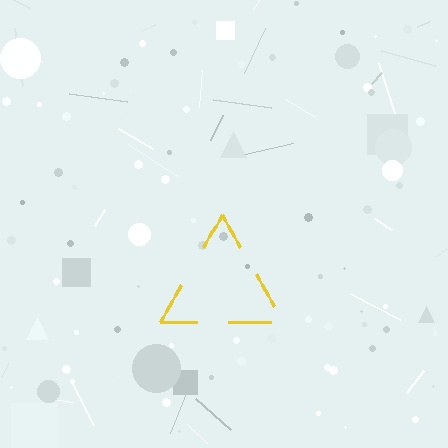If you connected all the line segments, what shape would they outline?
They would outline a triangle.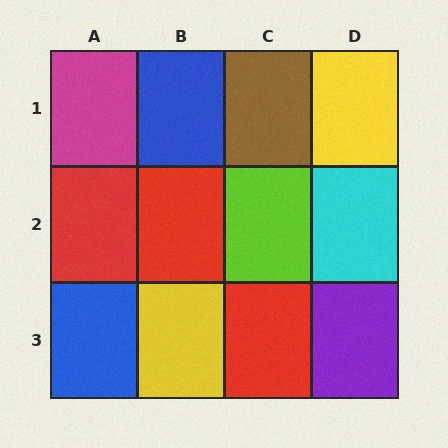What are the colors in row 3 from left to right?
Blue, yellow, red, purple.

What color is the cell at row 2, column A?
Red.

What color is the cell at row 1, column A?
Magenta.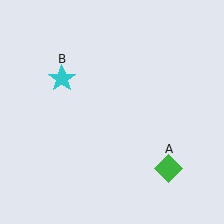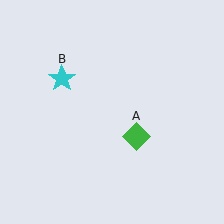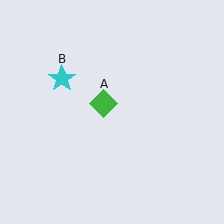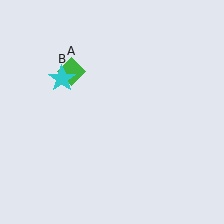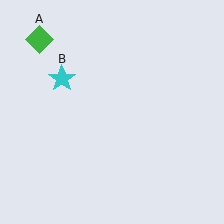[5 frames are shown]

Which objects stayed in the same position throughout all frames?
Cyan star (object B) remained stationary.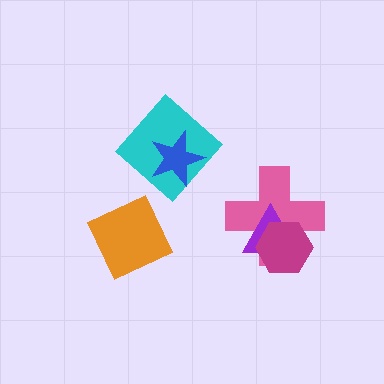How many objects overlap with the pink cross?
2 objects overlap with the pink cross.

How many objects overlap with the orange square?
0 objects overlap with the orange square.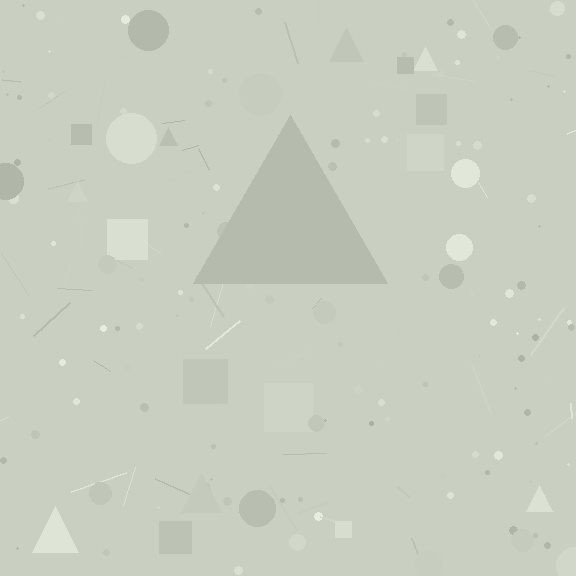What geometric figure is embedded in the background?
A triangle is embedded in the background.